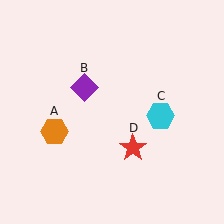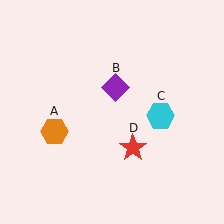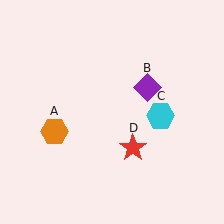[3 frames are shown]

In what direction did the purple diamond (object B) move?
The purple diamond (object B) moved right.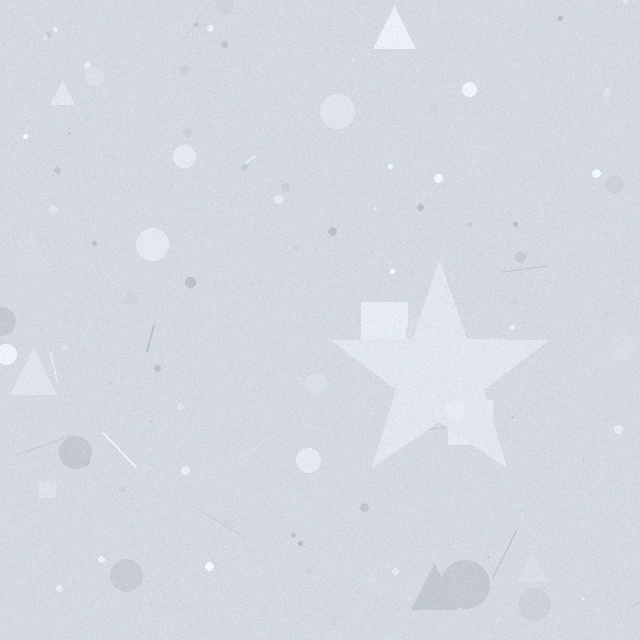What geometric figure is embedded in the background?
A star is embedded in the background.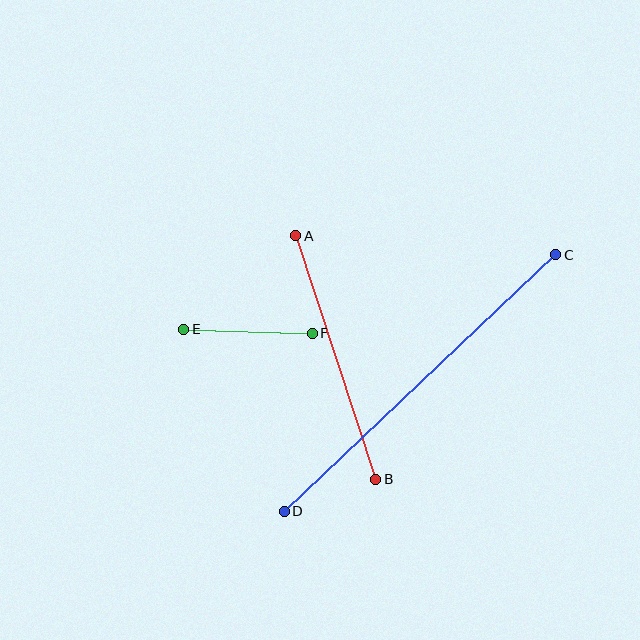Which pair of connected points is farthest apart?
Points C and D are farthest apart.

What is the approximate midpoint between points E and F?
The midpoint is at approximately (248, 331) pixels.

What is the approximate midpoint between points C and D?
The midpoint is at approximately (420, 383) pixels.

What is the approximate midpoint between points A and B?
The midpoint is at approximately (336, 357) pixels.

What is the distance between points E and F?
The distance is approximately 128 pixels.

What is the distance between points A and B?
The distance is approximately 256 pixels.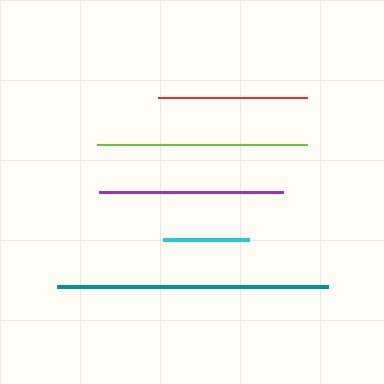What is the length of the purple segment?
The purple segment is approximately 184 pixels long.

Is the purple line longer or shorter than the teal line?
The teal line is longer than the purple line.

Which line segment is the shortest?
The cyan line is the shortest at approximately 86 pixels.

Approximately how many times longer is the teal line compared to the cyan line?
The teal line is approximately 3.2 times the length of the cyan line.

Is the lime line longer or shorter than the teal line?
The teal line is longer than the lime line.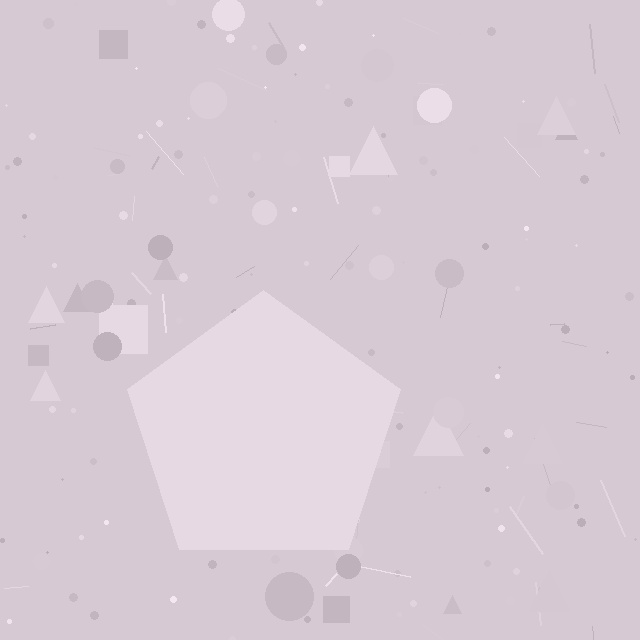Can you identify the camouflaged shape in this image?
The camouflaged shape is a pentagon.